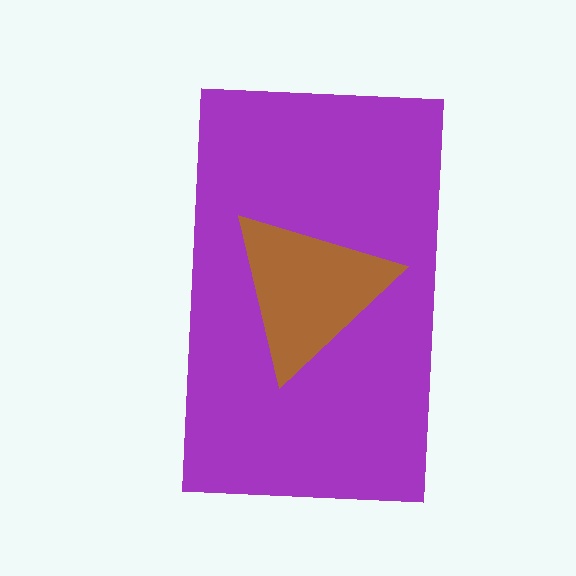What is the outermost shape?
The purple rectangle.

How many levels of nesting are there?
2.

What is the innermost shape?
The brown triangle.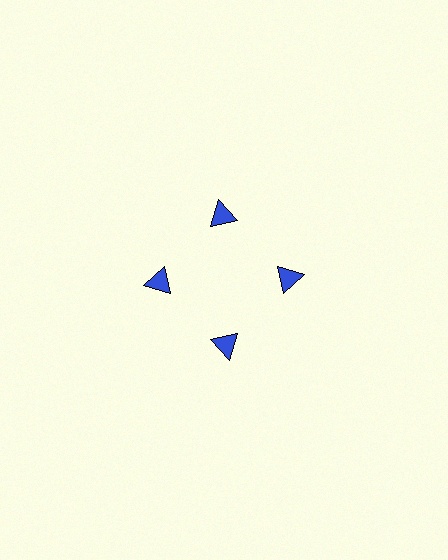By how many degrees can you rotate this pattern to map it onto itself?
The pattern maps onto itself every 90 degrees of rotation.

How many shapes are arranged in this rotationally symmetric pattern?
There are 4 shapes, arranged in 4 groups of 1.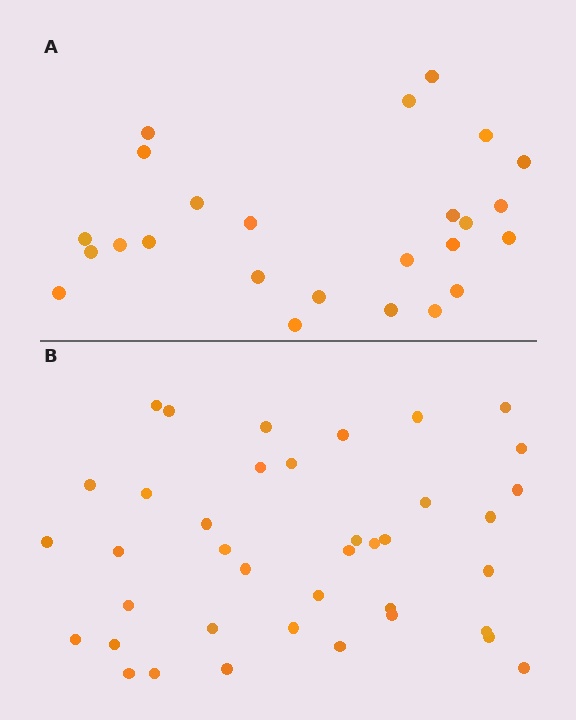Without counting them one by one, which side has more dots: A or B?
Region B (the bottom region) has more dots.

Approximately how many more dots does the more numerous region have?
Region B has approximately 15 more dots than region A.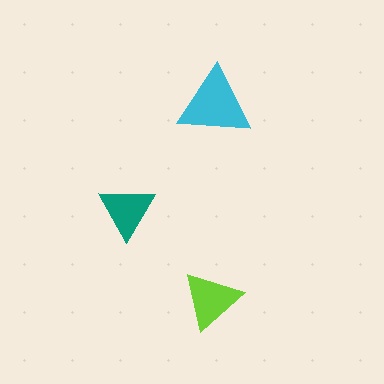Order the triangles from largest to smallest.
the cyan one, the lime one, the teal one.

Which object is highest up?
The cyan triangle is topmost.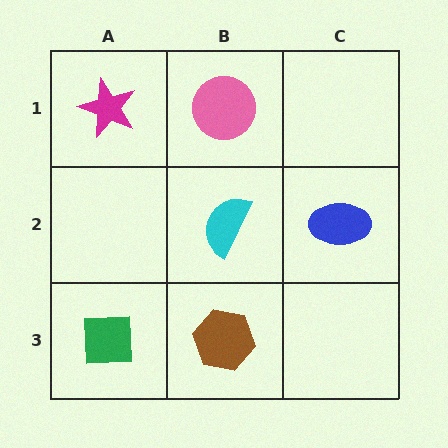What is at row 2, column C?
A blue ellipse.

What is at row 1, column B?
A pink circle.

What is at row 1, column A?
A magenta star.